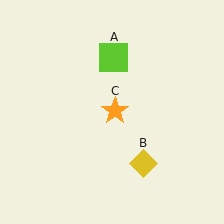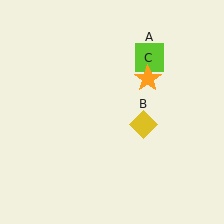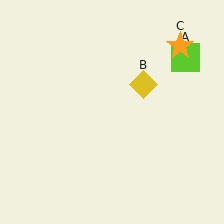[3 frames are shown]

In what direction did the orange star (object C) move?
The orange star (object C) moved up and to the right.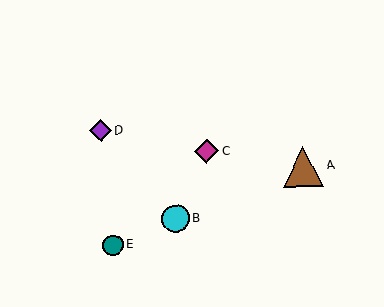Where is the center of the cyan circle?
The center of the cyan circle is at (176, 219).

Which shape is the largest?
The brown triangle (labeled A) is the largest.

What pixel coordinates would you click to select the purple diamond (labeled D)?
Click at (100, 131) to select the purple diamond D.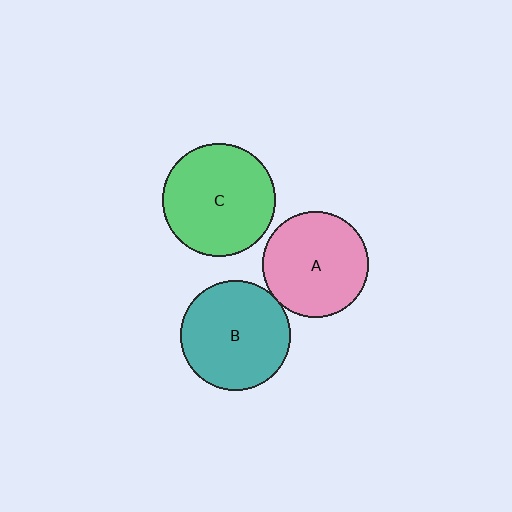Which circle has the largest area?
Circle C (green).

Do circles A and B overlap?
Yes.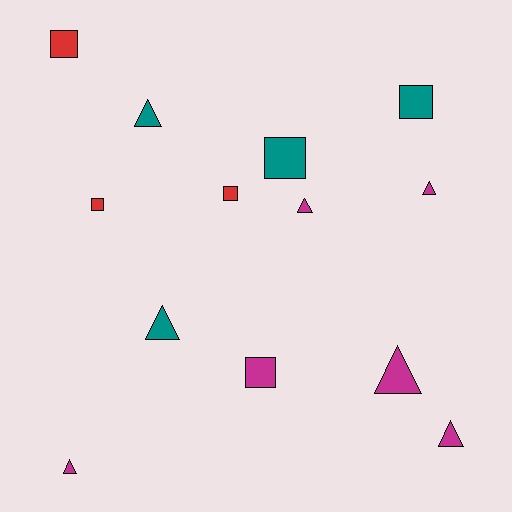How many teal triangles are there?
There are 2 teal triangles.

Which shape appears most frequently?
Triangle, with 7 objects.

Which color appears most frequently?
Magenta, with 6 objects.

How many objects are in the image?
There are 13 objects.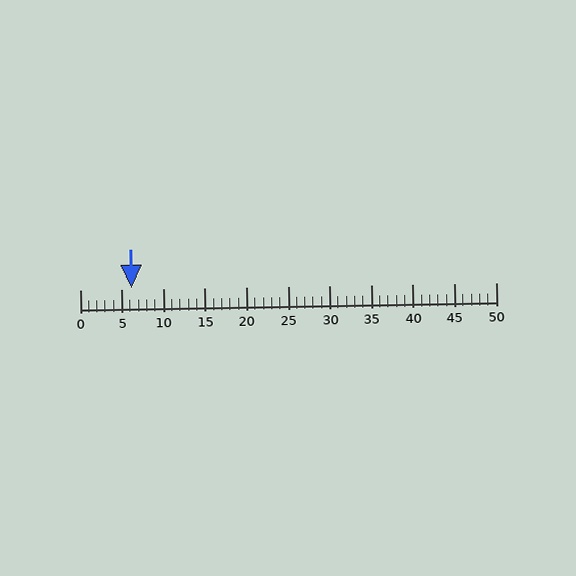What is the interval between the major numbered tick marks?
The major tick marks are spaced 5 units apart.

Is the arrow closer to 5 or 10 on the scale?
The arrow is closer to 5.